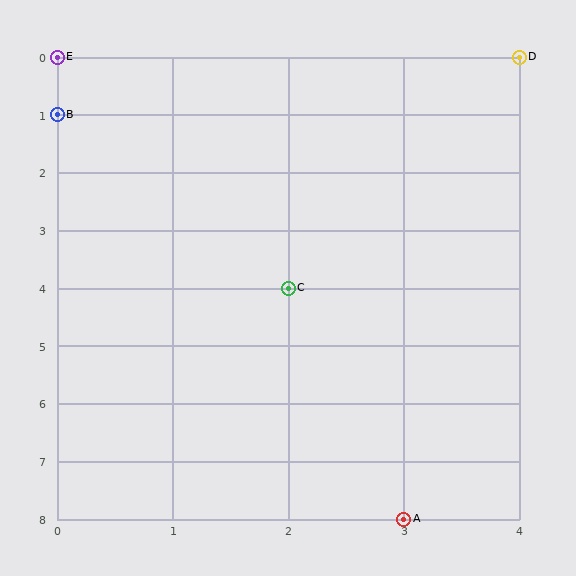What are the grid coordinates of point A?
Point A is at grid coordinates (3, 8).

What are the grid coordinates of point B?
Point B is at grid coordinates (0, 1).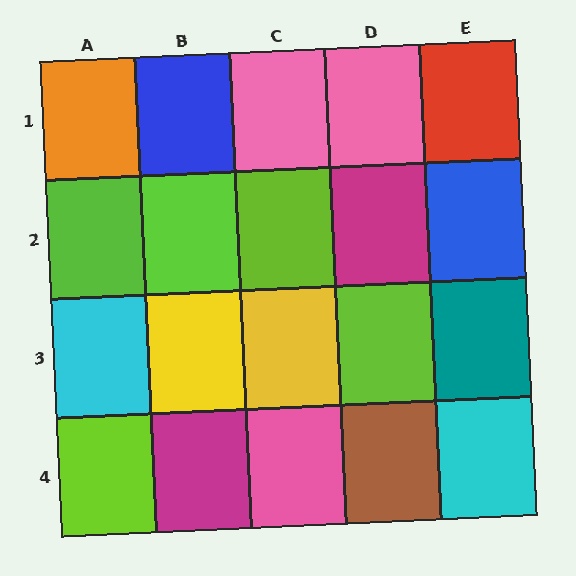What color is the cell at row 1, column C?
Pink.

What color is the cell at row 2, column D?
Magenta.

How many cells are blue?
2 cells are blue.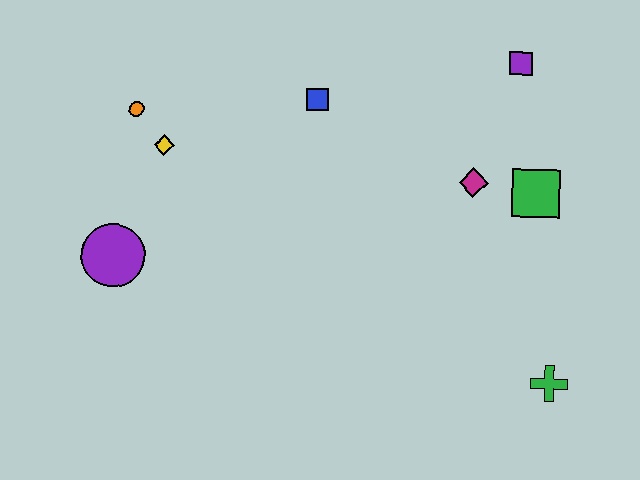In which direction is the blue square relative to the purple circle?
The blue square is to the right of the purple circle.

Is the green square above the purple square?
No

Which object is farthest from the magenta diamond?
The purple circle is farthest from the magenta diamond.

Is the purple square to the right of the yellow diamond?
Yes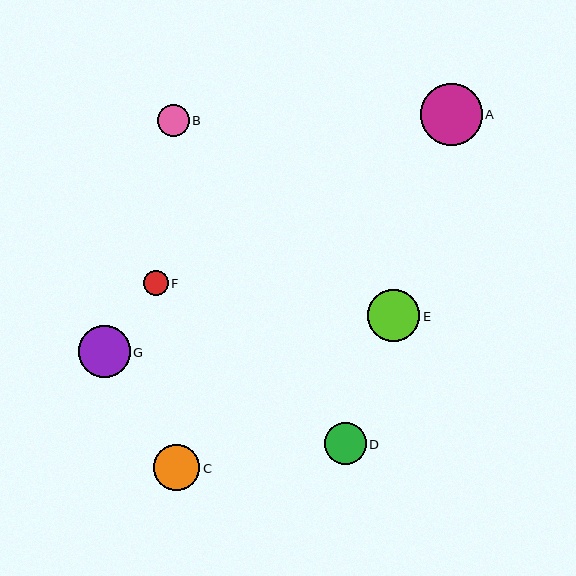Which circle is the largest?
Circle A is the largest with a size of approximately 62 pixels.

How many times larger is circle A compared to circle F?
Circle A is approximately 2.5 times the size of circle F.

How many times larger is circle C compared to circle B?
Circle C is approximately 1.5 times the size of circle B.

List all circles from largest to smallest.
From largest to smallest: A, E, G, C, D, B, F.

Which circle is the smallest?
Circle F is the smallest with a size of approximately 25 pixels.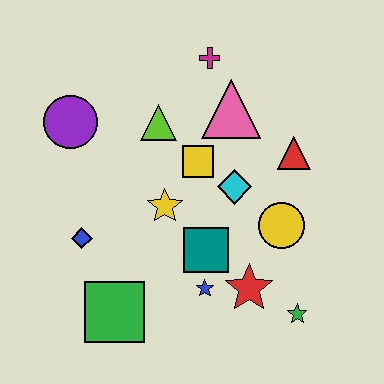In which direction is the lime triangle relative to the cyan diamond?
The lime triangle is to the left of the cyan diamond.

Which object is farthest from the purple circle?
The green star is farthest from the purple circle.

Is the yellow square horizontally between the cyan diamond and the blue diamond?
Yes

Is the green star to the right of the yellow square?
Yes